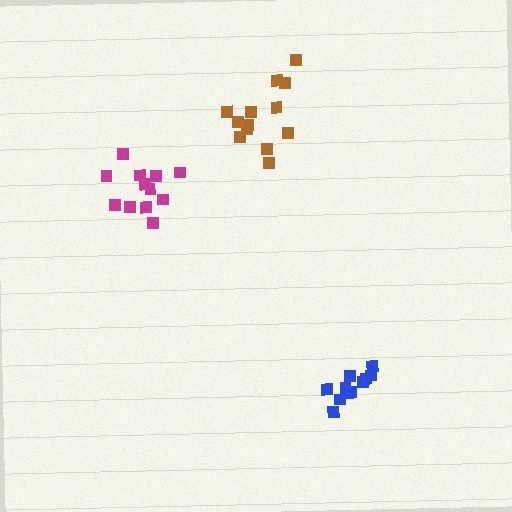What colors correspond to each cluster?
The clusters are colored: magenta, blue, brown.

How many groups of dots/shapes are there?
There are 3 groups.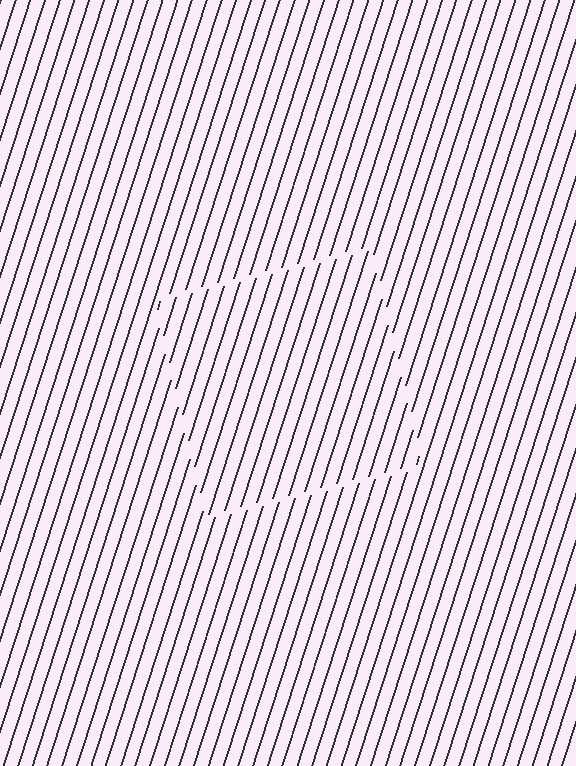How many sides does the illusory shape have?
4 sides — the line-ends trace a square.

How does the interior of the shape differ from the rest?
The interior of the shape contains the same grating, shifted by half a period — the contour is defined by the phase discontinuity where line-ends from the inner and outer gratings abut.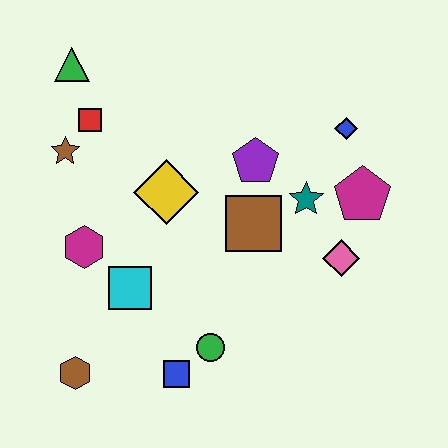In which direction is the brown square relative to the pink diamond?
The brown square is to the left of the pink diamond.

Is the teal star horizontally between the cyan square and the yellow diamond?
No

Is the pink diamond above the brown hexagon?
Yes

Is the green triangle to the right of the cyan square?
No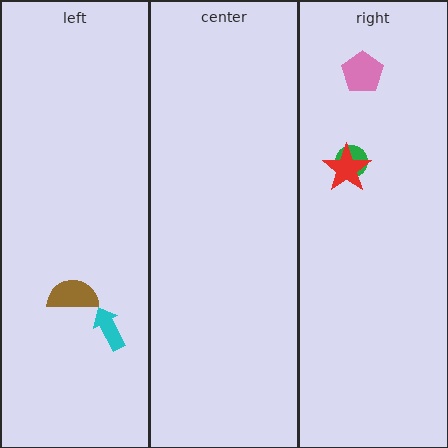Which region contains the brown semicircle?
The left region.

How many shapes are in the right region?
3.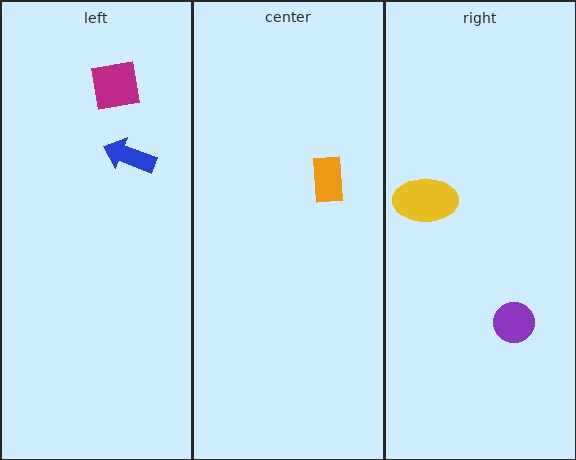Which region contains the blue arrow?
The left region.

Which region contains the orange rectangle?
The center region.